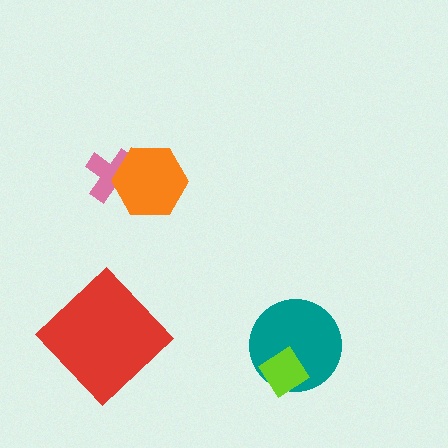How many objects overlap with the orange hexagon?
1 object overlaps with the orange hexagon.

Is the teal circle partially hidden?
Yes, it is partially covered by another shape.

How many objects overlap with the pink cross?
1 object overlaps with the pink cross.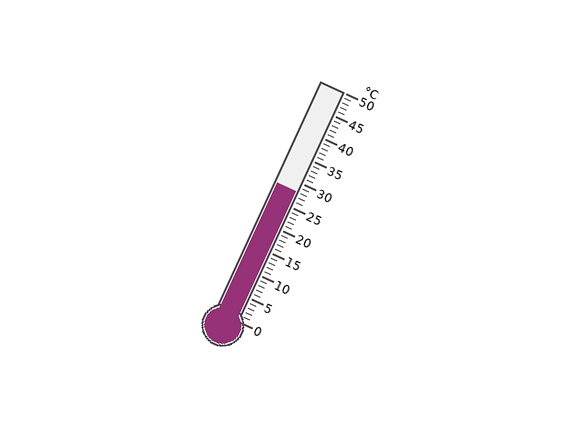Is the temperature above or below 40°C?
The temperature is below 40°C.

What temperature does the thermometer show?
The thermometer shows approximately 28°C.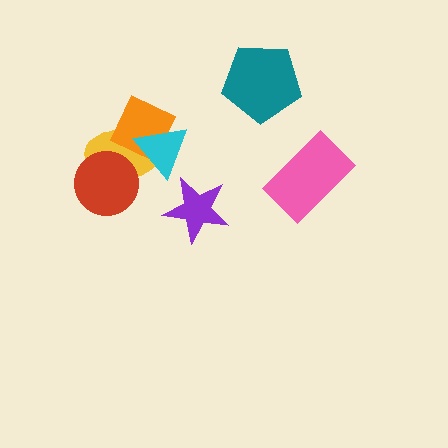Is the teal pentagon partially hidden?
No, no other shape covers it.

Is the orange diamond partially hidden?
Yes, it is partially covered by another shape.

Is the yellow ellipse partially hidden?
Yes, it is partially covered by another shape.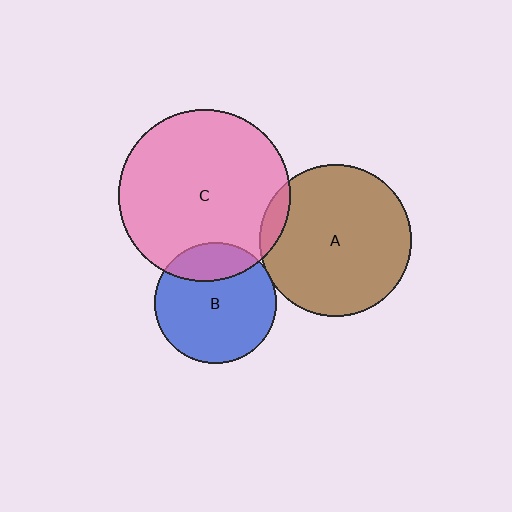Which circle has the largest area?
Circle C (pink).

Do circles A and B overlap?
Yes.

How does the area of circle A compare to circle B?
Approximately 1.6 times.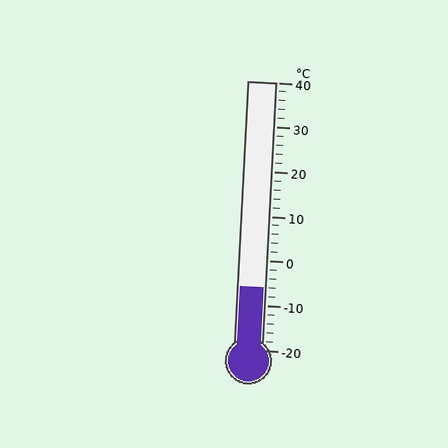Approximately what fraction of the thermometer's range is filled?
The thermometer is filled to approximately 25% of its range.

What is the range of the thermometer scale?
The thermometer scale ranges from -20°C to 40°C.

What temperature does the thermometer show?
The thermometer shows approximately -6°C.